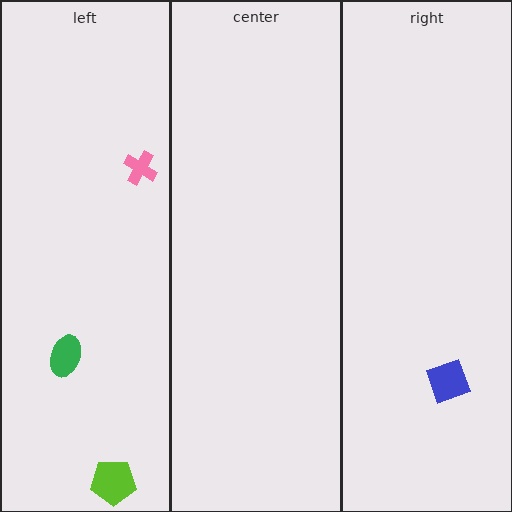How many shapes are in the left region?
3.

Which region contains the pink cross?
The left region.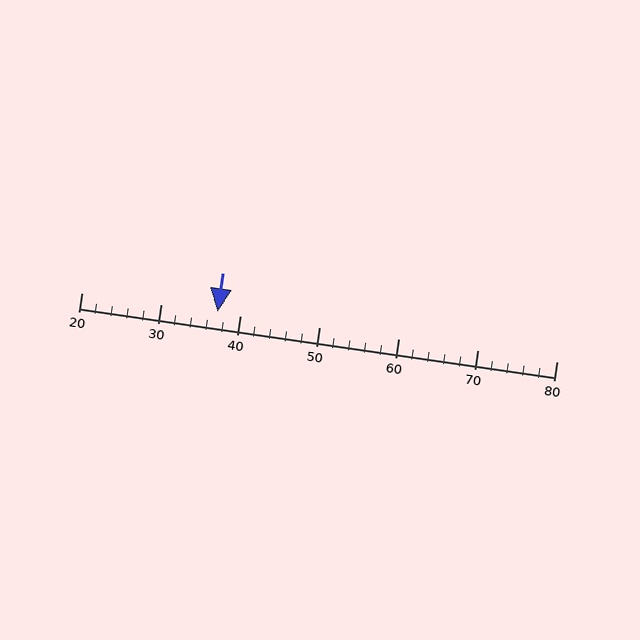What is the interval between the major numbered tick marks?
The major tick marks are spaced 10 units apart.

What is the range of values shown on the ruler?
The ruler shows values from 20 to 80.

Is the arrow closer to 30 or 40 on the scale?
The arrow is closer to 40.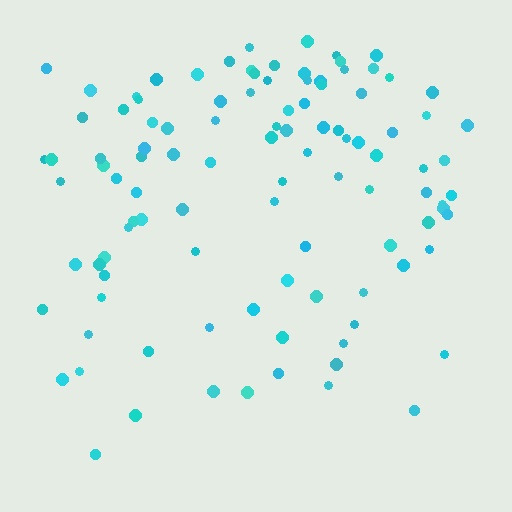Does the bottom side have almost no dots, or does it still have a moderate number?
Still a moderate number, just noticeably fewer than the top.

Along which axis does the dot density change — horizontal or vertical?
Vertical.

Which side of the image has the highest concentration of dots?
The top.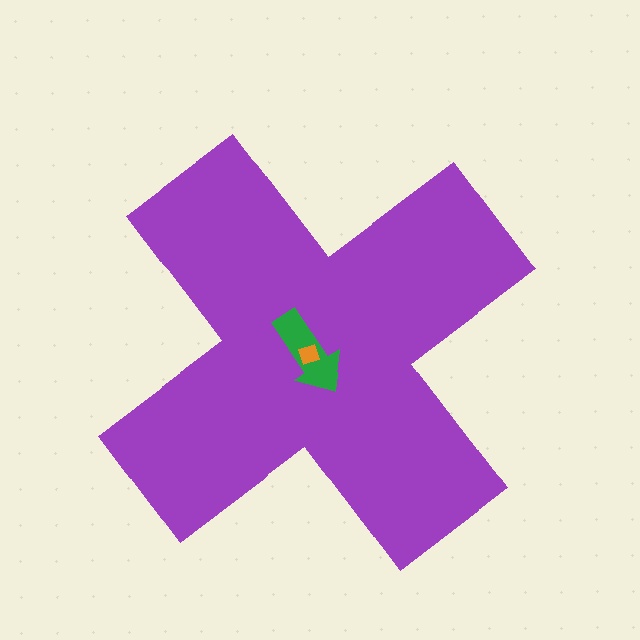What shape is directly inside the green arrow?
The orange diamond.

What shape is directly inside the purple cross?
The green arrow.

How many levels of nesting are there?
3.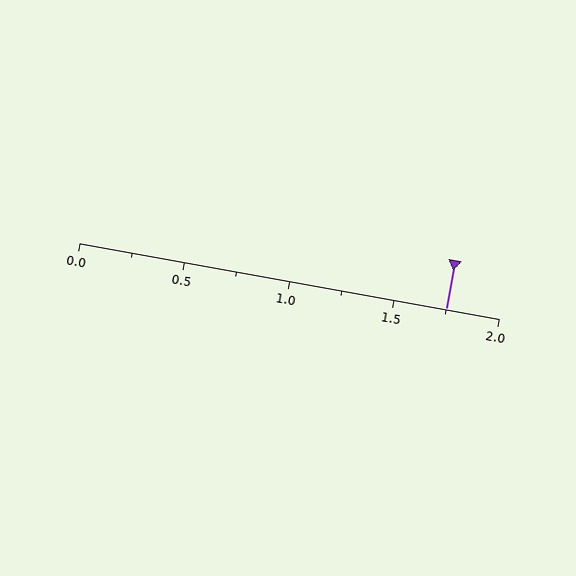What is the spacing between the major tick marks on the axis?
The major ticks are spaced 0.5 apart.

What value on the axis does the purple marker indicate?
The marker indicates approximately 1.75.